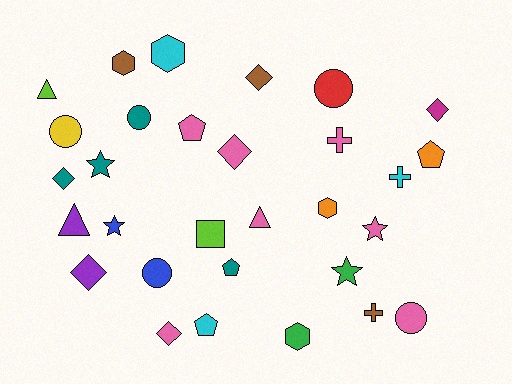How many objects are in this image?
There are 30 objects.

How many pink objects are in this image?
There are 7 pink objects.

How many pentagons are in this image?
There are 4 pentagons.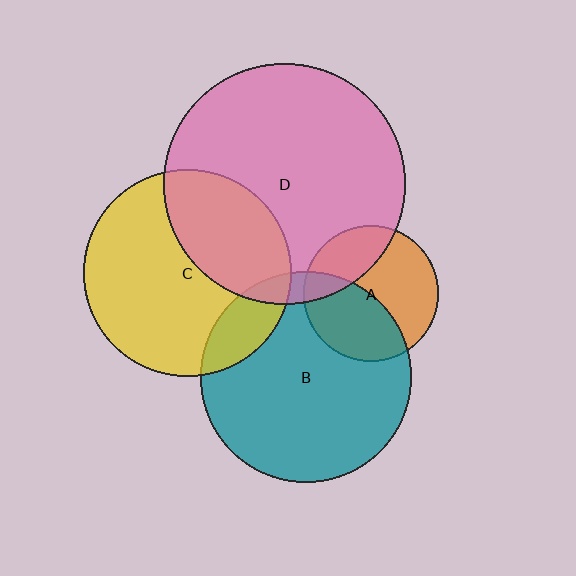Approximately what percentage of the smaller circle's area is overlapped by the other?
Approximately 30%.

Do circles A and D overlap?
Yes.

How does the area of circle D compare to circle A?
Approximately 3.2 times.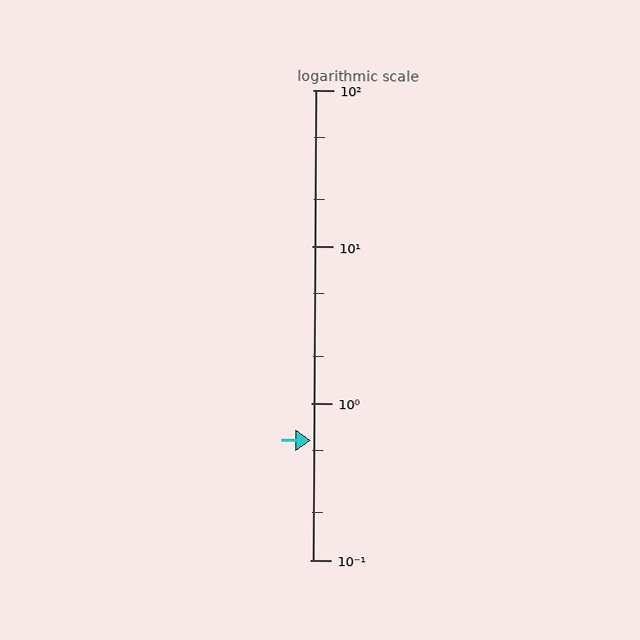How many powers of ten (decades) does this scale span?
The scale spans 3 decades, from 0.1 to 100.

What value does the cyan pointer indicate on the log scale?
The pointer indicates approximately 0.58.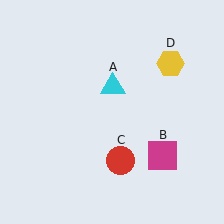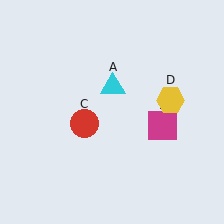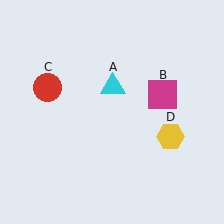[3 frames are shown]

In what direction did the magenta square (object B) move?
The magenta square (object B) moved up.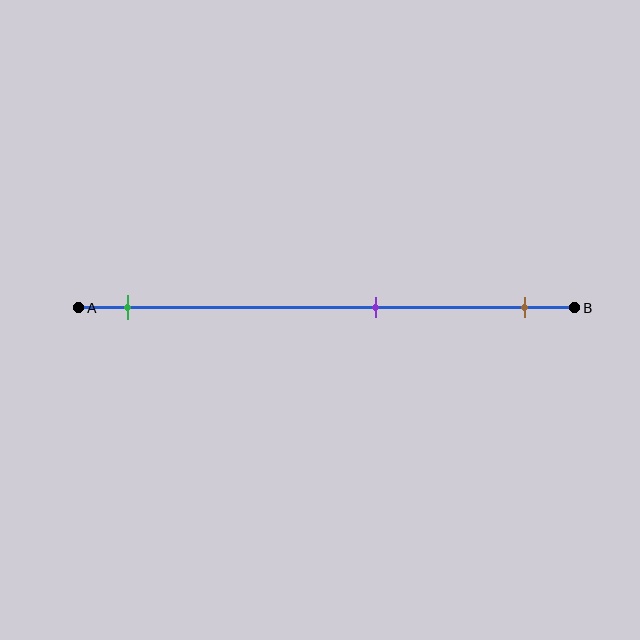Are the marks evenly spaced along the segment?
No, the marks are not evenly spaced.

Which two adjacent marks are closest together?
The purple and brown marks are the closest adjacent pair.